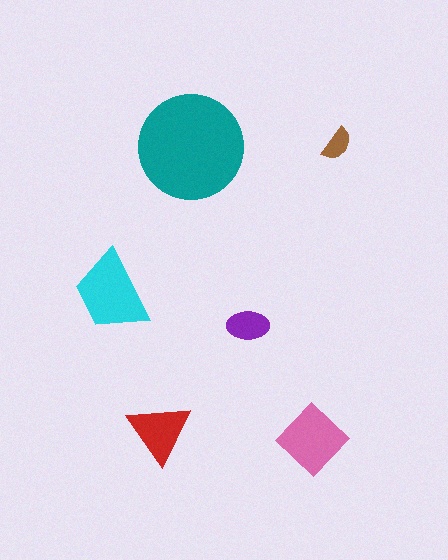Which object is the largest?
The teal circle.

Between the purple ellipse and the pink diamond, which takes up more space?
The pink diamond.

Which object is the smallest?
The brown semicircle.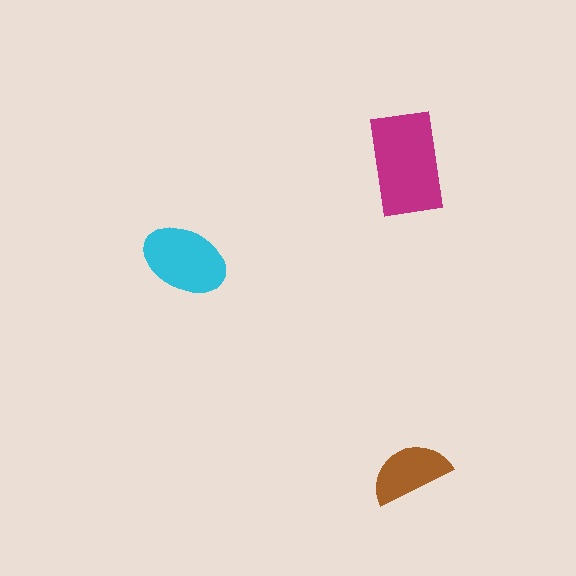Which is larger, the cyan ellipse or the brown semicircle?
The cyan ellipse.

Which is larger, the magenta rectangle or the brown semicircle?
The magenta rectangle.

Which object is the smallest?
The brown semicircle.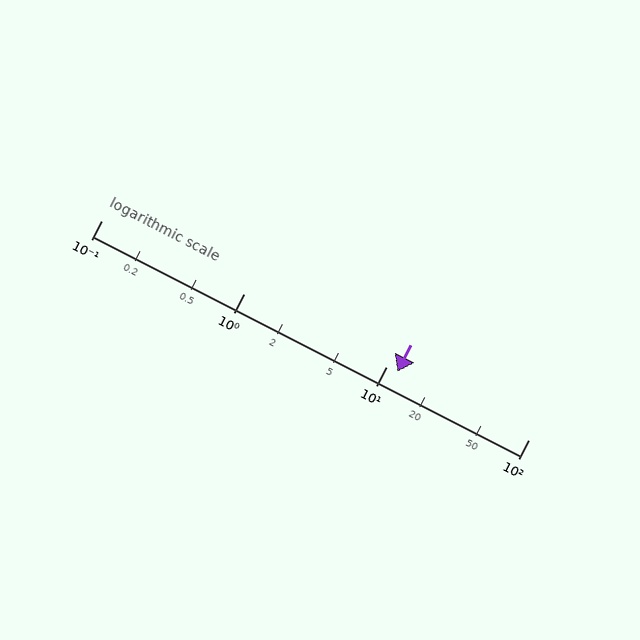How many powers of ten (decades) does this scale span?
The scale spans 3 decades, from 0.1 to 100.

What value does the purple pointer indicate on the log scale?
The pointer indicates approximately 12.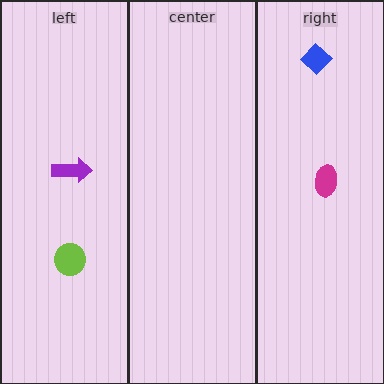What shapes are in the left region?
The lime circle, the purple arrow.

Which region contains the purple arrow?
The left region.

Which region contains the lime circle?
The left region.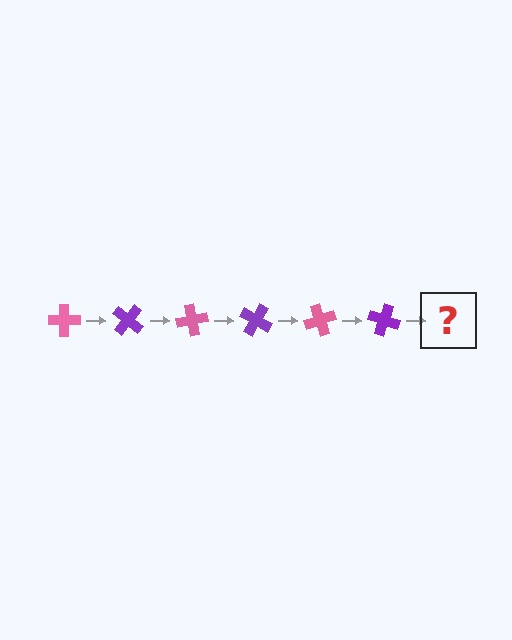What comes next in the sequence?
The next element should be a pink cross, rotated 240 degrees from the start.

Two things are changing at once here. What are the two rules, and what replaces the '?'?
The two rules are that it rotates 40 degrees each step and the color cycles through pink and purple. The '?' should be a pink cross, rotated 240 degrees from the start.